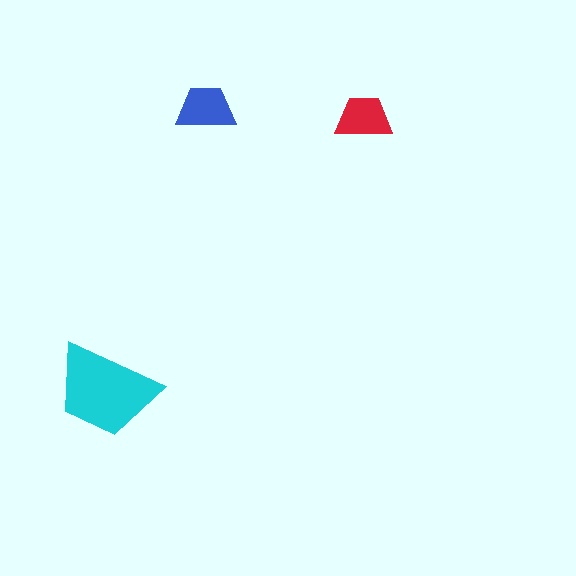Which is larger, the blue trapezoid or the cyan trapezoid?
The cyan one.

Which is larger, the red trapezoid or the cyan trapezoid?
The cyan one.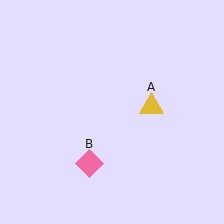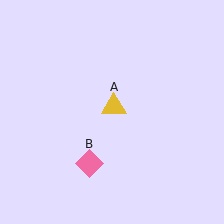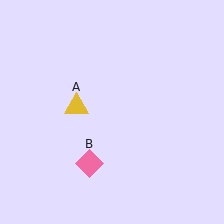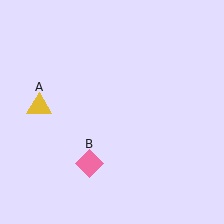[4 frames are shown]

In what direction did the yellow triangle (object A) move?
The yellow triangle (object A) moved left.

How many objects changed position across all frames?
1 object changed position: yellow triangle (object A).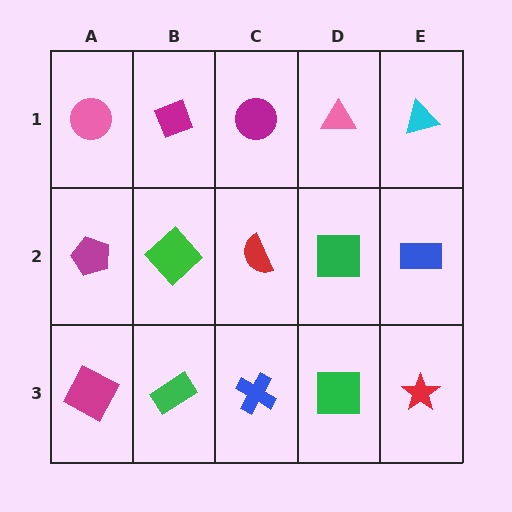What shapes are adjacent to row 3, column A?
A magenta pentagon (row 2, column A), a green rectangle (row 3, column B).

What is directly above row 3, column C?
A red semicircle.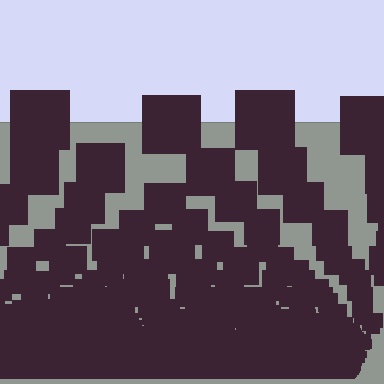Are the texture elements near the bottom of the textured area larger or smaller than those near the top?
Smaller. The gradient is inverted — elements near the bottom are smaller and denser.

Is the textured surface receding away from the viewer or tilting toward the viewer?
The surface appears to tilt toward the viewer. Texture elements get larger and sparser toward the top.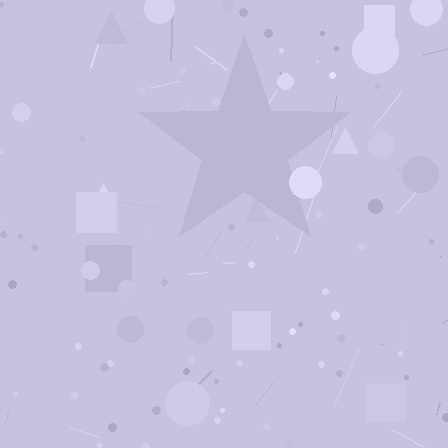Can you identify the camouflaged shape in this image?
The camouflaged shape is a star.